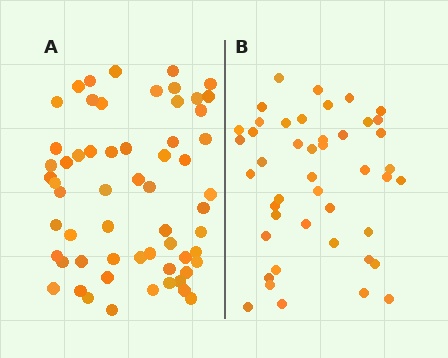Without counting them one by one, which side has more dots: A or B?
Region A (the left region) has more dots.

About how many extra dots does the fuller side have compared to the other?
Region A has approximately 15 more dots than region B.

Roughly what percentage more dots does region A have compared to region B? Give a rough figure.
About 35% more.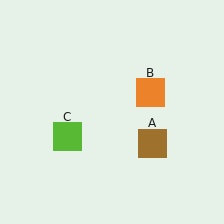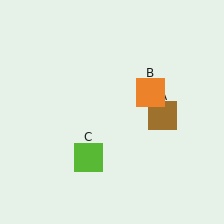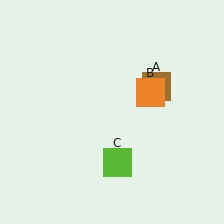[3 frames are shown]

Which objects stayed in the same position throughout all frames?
Orange square (object B) remained stationary.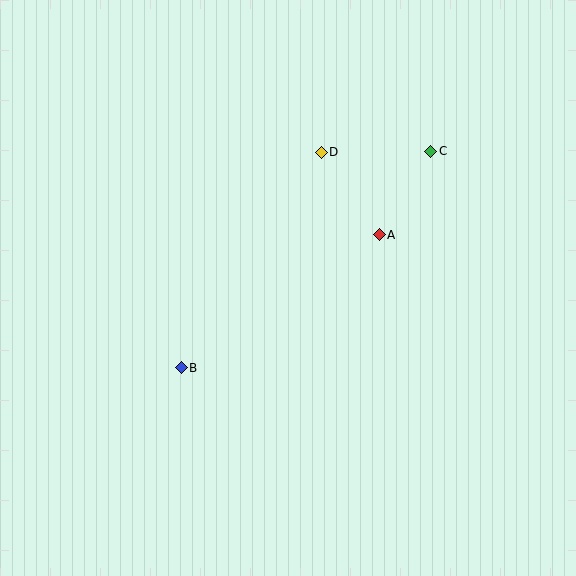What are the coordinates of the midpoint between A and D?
The midpoint between A and D is at (350, 194).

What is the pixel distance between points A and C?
The distance between A and C is 98 pixels.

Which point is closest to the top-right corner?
Point C is closest to the top-right corner.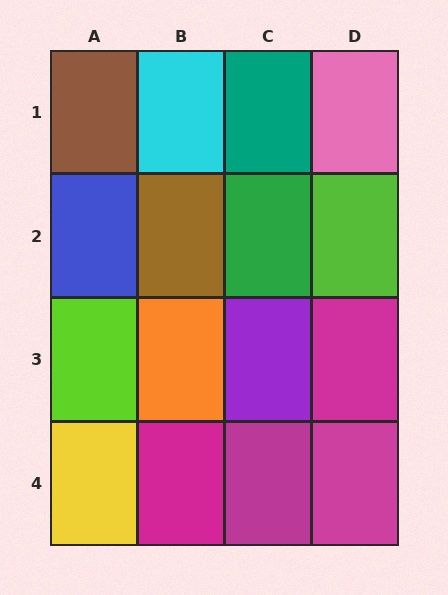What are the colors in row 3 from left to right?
Lime, orange, purple, magenta.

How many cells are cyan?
1 cell is cyan.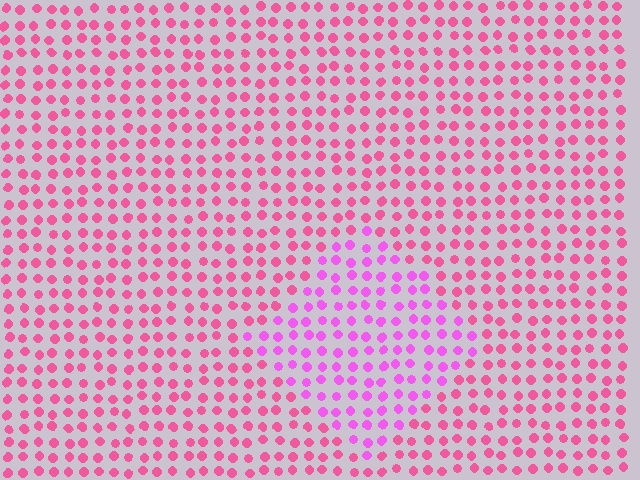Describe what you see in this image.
The image is filled with small pink elements in a uniform arrangement. A diamond-shaped region is visible where the elements are tinted to a slightly different hue, forming a subtle color boundary.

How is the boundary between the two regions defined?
The boundary is defined purely by a slight shift in hue (about 32 degrees). Spacing, size, and orientation are identical on both sides.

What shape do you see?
I see a diamond.